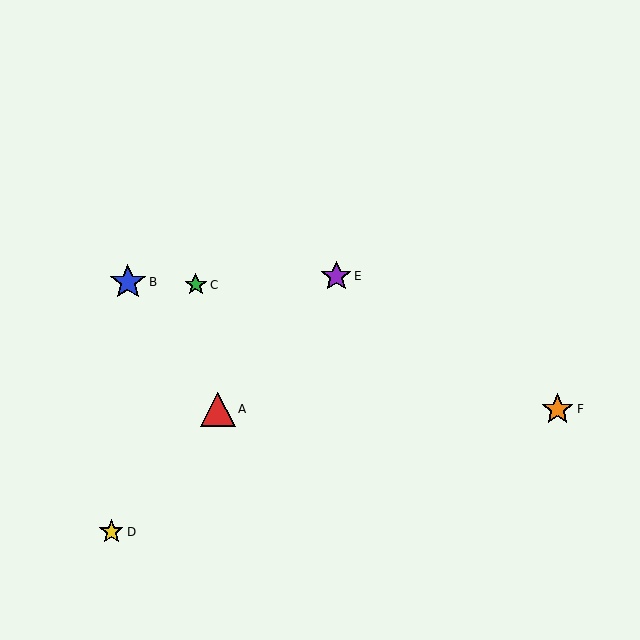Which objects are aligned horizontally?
Objects A, F are aligned horizontally.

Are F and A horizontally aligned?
Yes, both are at y≈409.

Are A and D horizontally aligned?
No, A is at y≈409 and D is at y≈532.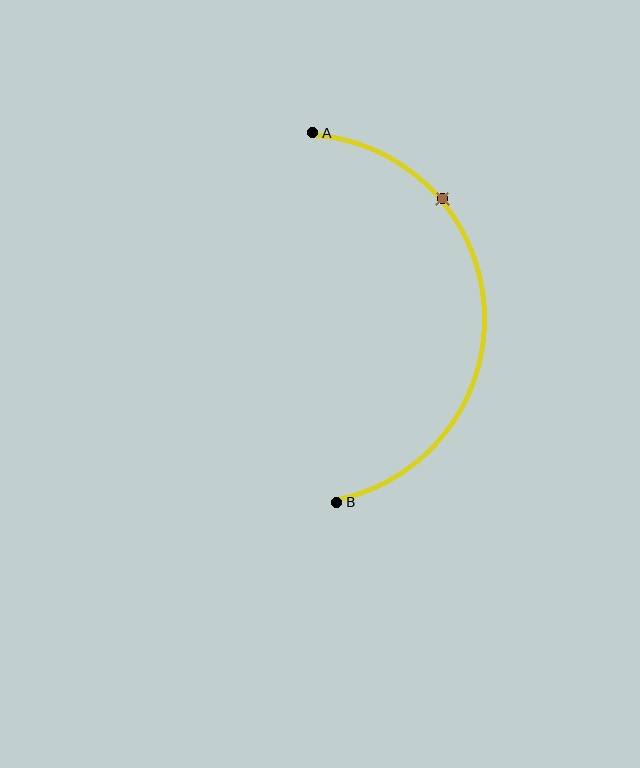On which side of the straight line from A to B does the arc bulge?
The arc bulges to the right of the straight line connecting A and B.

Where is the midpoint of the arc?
The arc midpoint is the point on the curve farthest from the straight line joining A and B. It sits to the right of that line.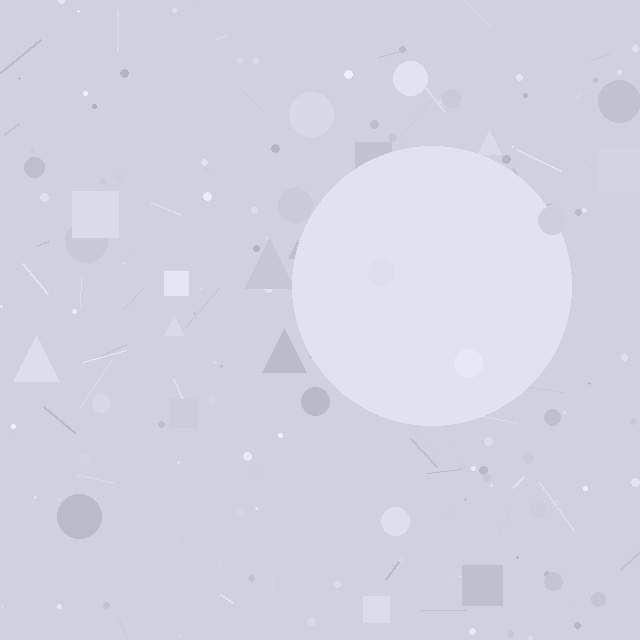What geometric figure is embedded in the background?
A circle is embedded in the background.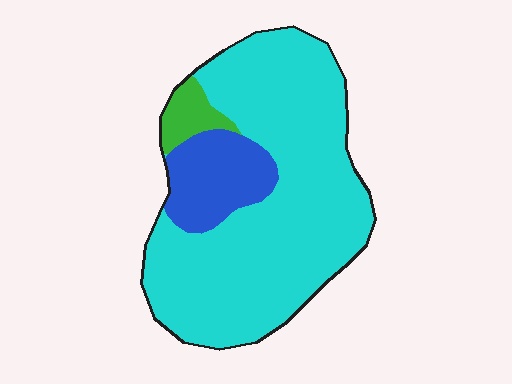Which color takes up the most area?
Cyan, at roughly 80%.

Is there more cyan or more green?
Cyan.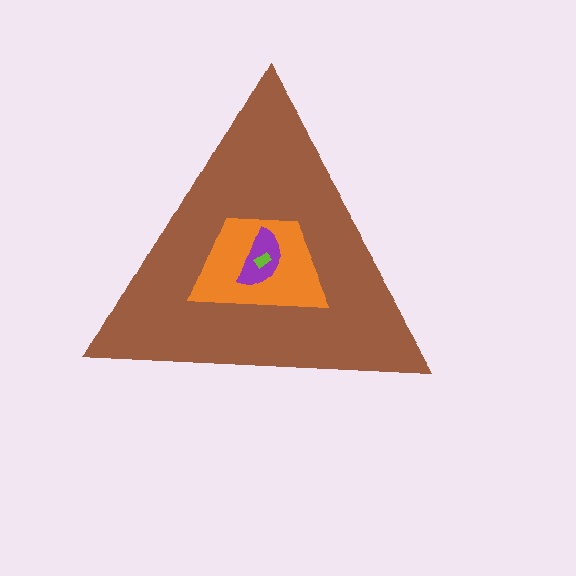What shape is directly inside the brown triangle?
The orange trapezoid.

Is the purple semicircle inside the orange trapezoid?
Yes.